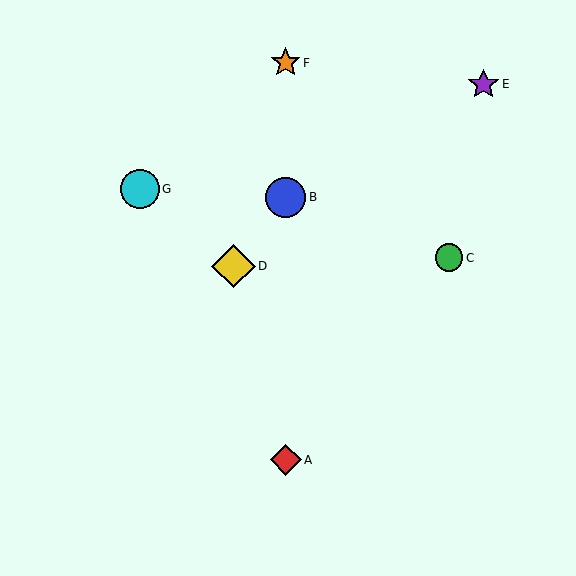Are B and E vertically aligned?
No, B is at x≈286 and E is at x≈483.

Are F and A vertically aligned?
Yes, both are at x≈286.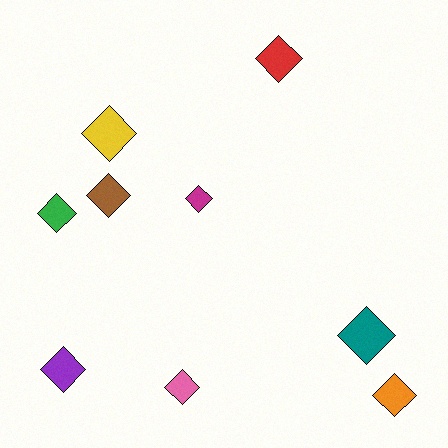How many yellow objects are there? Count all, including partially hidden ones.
There is 1 yellow object.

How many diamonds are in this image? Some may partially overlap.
There are 9 diamonds.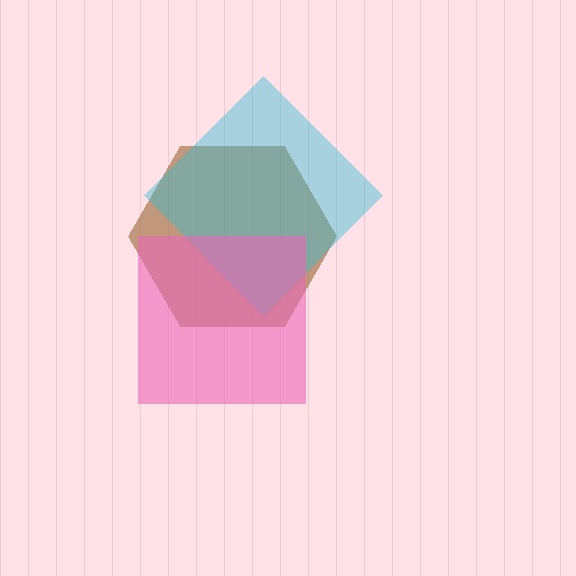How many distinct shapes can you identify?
There are 3 distinct shapes: a brown hexagon, a cyan diamond, a pink square.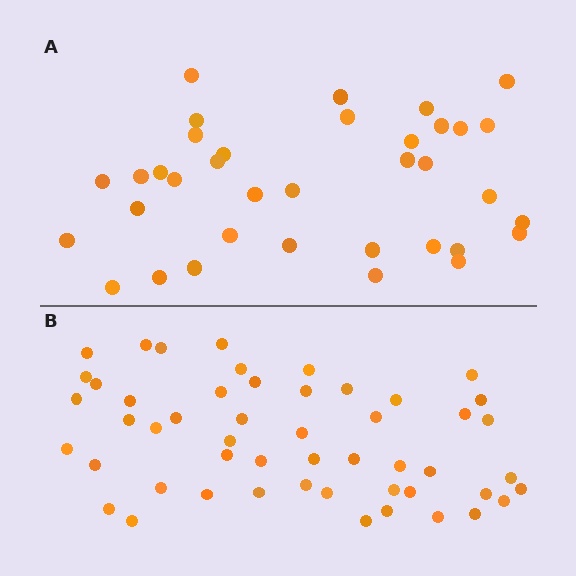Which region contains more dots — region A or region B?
Region B (the bottom region) has more dots.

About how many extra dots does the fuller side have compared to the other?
Region B has approximately 15 more dots than region A.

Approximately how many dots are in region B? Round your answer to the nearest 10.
About 50 dots. (The exact count is 51, which rounds to 50.)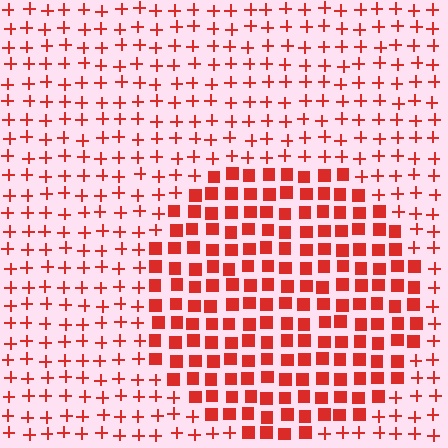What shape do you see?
I see a circle.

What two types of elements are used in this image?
The image uses squares inside the circle region and plus signs outside it.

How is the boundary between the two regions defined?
The boundary is defined by a change in element shape: squares inside vs. plus signs outside. All elements share the same color and spacing.